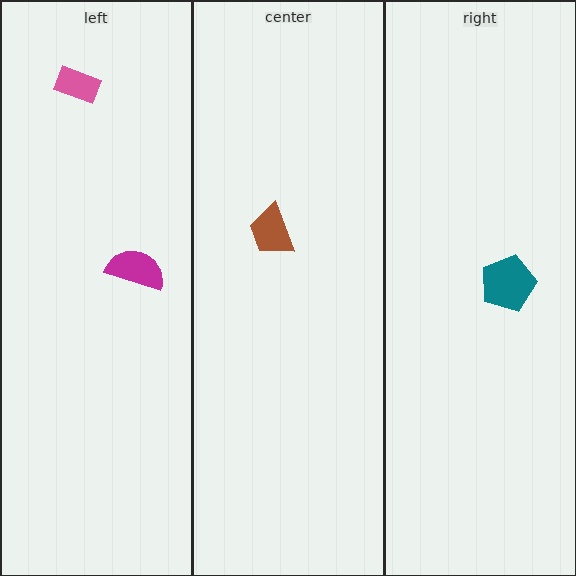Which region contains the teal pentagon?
The right region.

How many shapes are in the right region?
1.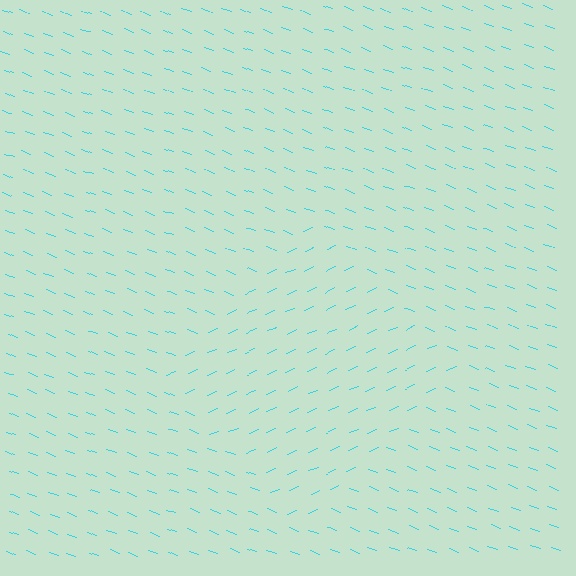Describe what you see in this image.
The image is filled with small cyan line segments. A diamond region in the image has lines oriented differently from the surrounding lines, creating a visible texture boundary.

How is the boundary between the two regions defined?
The boundary is defined purely by a change in line orientation (approximately 45 degrees difference). All lines are the same color and thickness.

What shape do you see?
I see a diamond.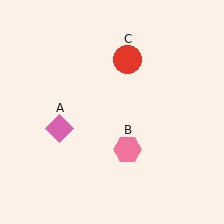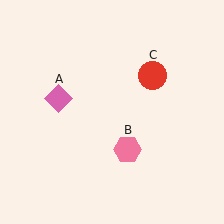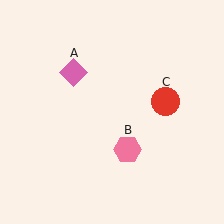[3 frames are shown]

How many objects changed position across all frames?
2 objects changed position: pink diamond (object A), red circle (object C).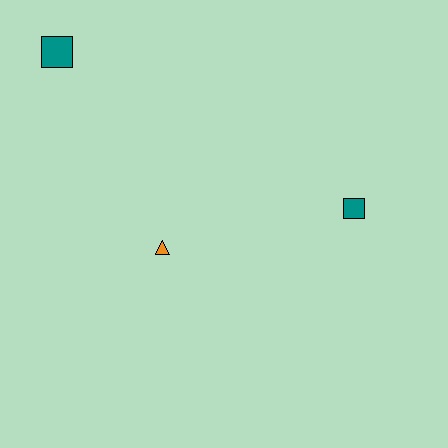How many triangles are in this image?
There is 1 triangle.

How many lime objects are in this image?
There are no lime objects.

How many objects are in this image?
There are 3 objects.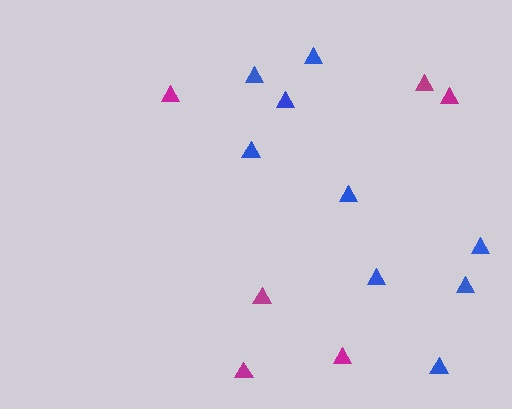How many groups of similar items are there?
There are 2 groups: one group of magenta triangles (6) and one group of blue triangles (9).